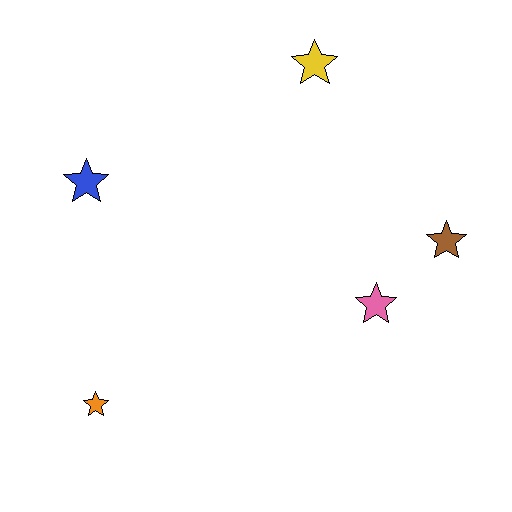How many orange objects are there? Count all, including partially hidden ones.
There is 1 orange object.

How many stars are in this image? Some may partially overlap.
There are 5 stars.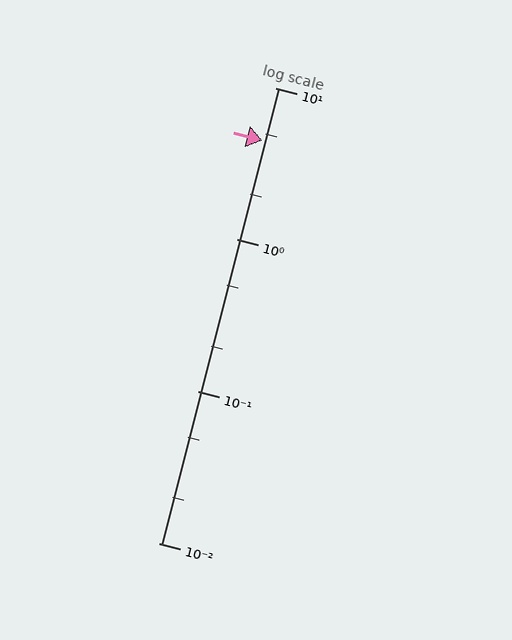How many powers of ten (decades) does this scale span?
The scale spans 3 decades, from 0.01 to 10.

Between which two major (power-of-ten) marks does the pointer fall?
The pointer is between 1 and 10.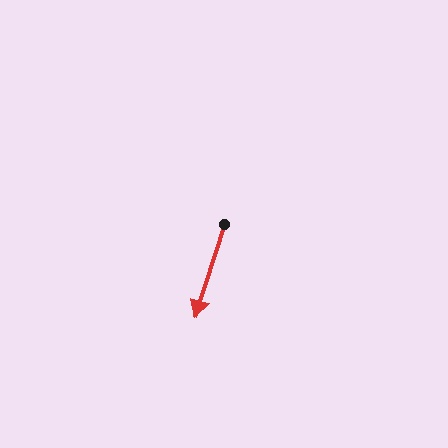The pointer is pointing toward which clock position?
Roughly 7 o'clock.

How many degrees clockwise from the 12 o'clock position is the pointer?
Approximately 197 degrees.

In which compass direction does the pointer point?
South.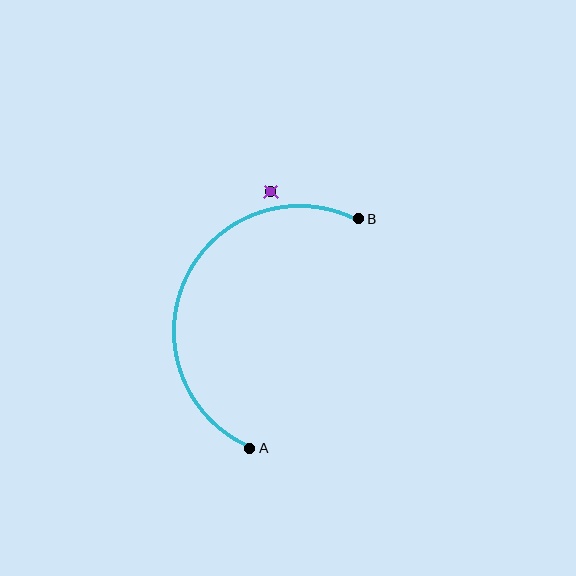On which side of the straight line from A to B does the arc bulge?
The arc bulges to the left of the straight line connecting A and B.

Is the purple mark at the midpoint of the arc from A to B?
No — the purple mark does not lie on the arc at all. It sits slightly outside the curve.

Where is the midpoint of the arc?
The arc midpoint is the point on the curve farthest from the straight line joining A and B. It sits to the left of that line.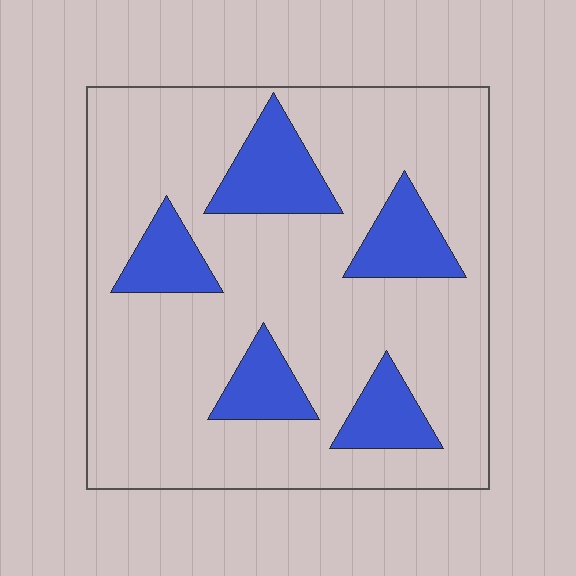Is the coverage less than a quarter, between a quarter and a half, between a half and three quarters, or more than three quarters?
Less than a quarter.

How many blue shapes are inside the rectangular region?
5.